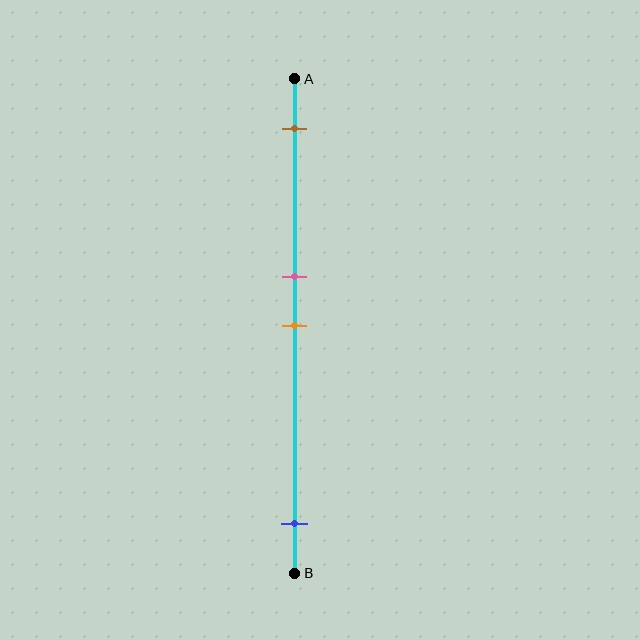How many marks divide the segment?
There are 4 marks dividing the segment.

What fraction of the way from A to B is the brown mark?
The brown mark is approximately 10% (0.1) of the way from A to B.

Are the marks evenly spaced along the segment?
No, the marks are not evenly spaced.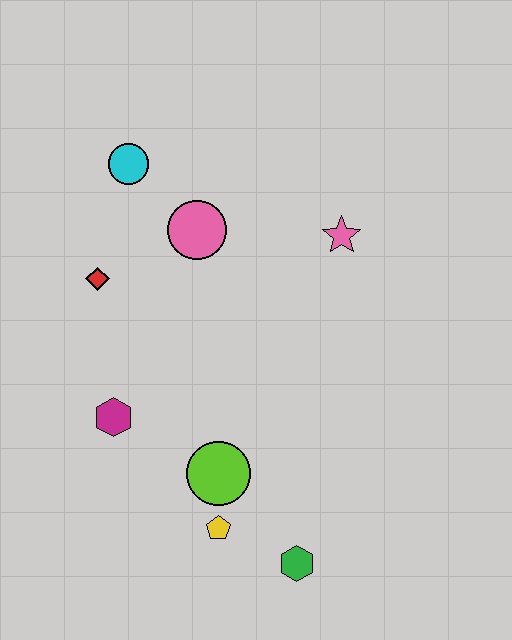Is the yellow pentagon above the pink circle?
No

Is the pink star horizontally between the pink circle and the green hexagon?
No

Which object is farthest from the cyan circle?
The green hexagon is farthest from the cyan circle.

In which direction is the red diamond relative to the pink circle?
The red diamond is to the left of the pink circle.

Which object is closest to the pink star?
The pink circle is closest to the pink star.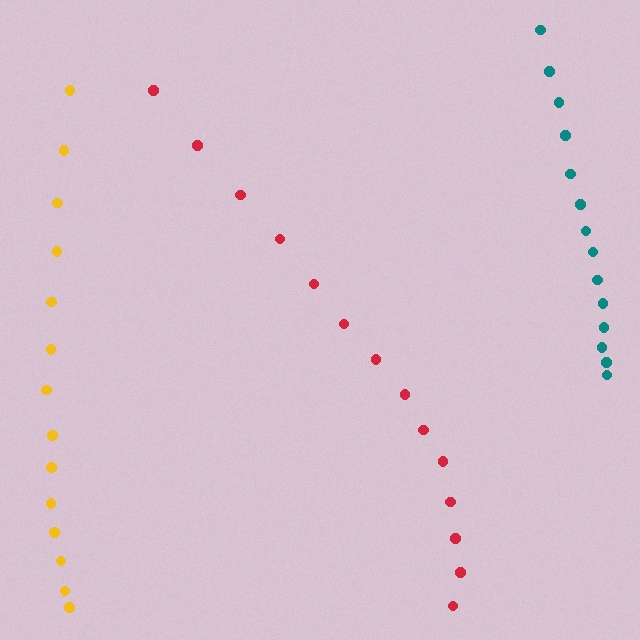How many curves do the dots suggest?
There are 3 distinct paths.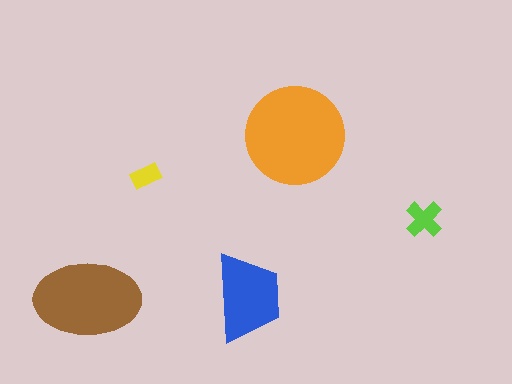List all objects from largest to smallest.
The orange circle, the brown ellipse, the blue trapezoid, the lime cross, the yellow rectangle.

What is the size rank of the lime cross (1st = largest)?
4th.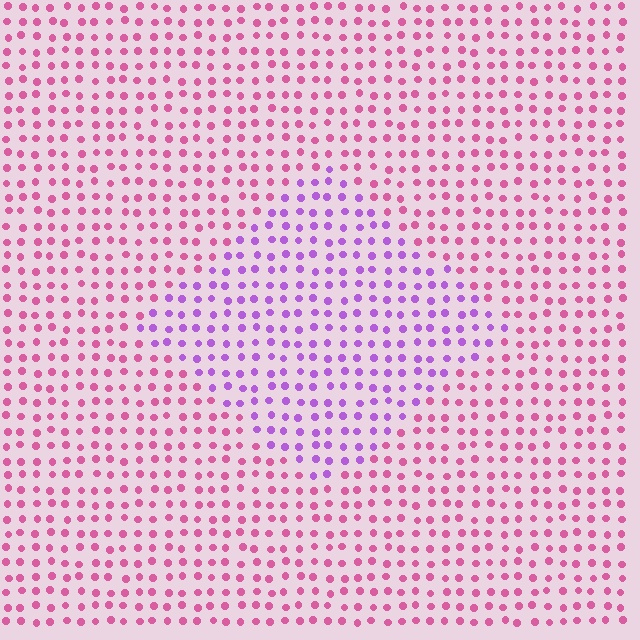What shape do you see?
I see a diamond.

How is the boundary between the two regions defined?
The boundary is defined purely by a slight shift in hue (about 45 degrees). Spacing, size, and orientation are identical on both sides.